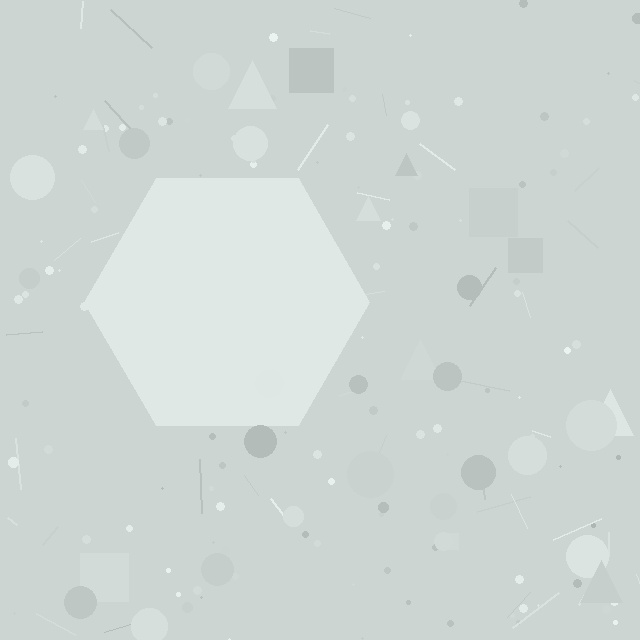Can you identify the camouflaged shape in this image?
The camouflaged shape is a hexagon.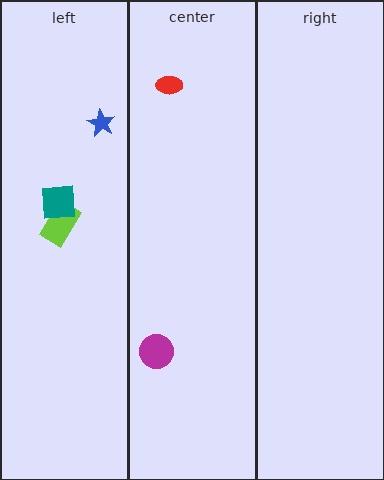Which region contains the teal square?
The left region.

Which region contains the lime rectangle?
The left region.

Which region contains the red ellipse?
The center region.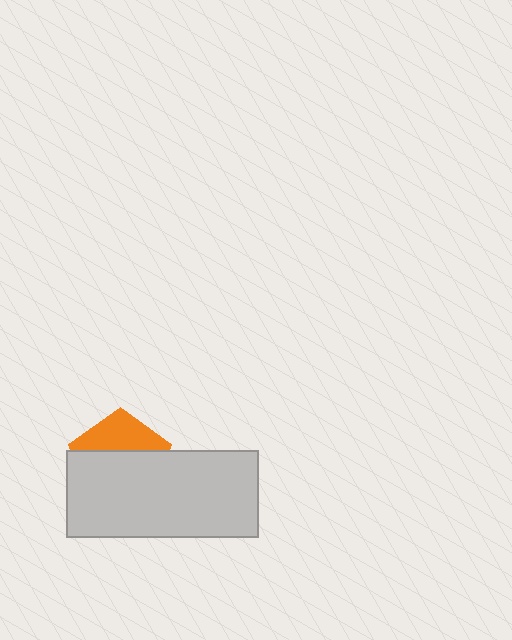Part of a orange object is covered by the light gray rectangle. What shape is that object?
It is a pentagon.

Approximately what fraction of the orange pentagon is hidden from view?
Roughly 65% of the orange pentagon is hidden behind the light gray rectangle.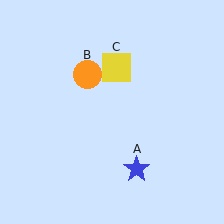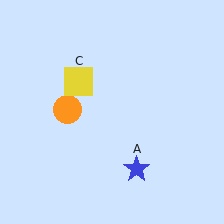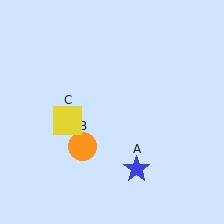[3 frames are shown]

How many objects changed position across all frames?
2 objects changed position: orange circle (object B), yellow square (object C).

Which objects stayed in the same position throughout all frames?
Blue star (object A) remained stationary.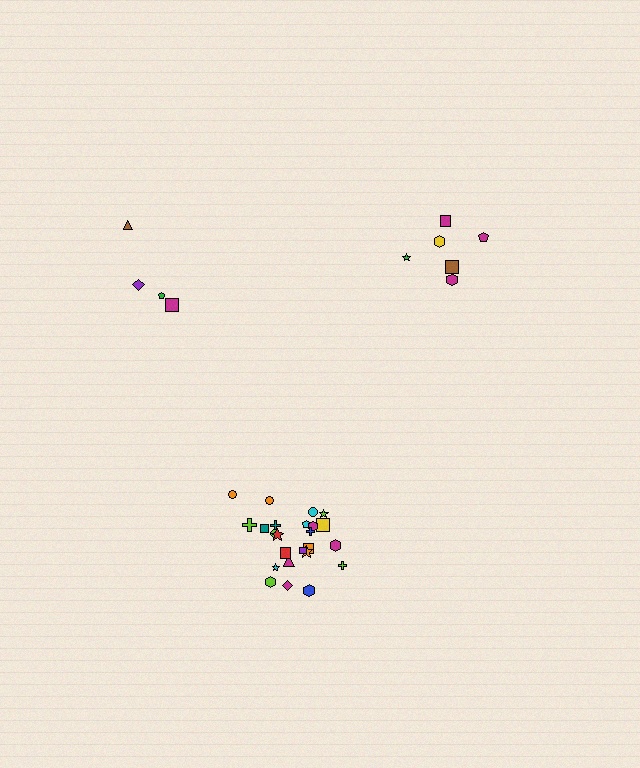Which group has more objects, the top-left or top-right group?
The top-right group.